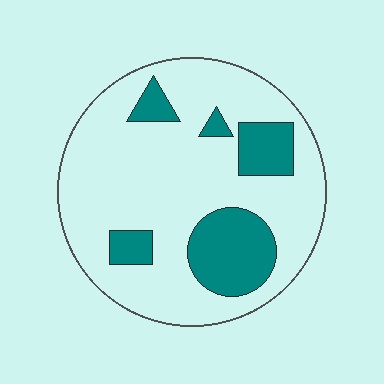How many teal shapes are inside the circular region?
5.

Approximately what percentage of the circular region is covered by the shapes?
Approximately 20%.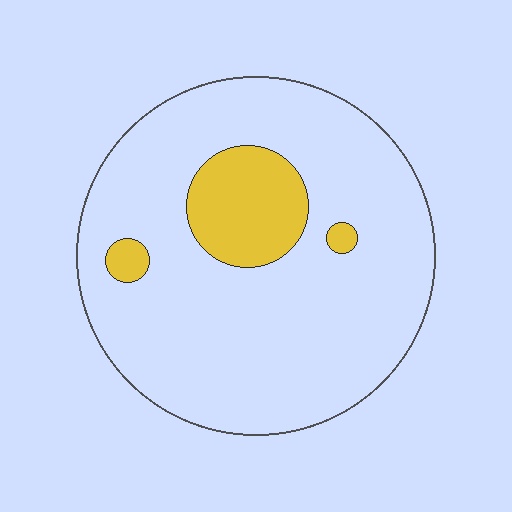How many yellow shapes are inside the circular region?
3.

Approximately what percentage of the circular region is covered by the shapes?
Approximately 15%.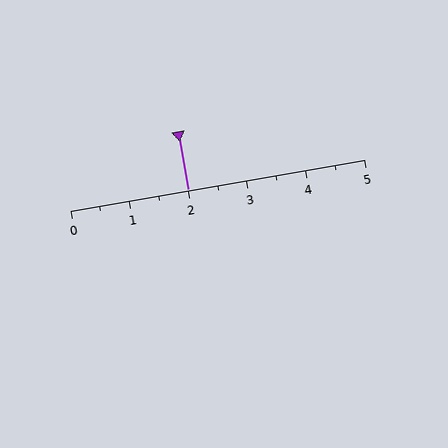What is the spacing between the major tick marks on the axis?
The major ticks are spaced 1 apart.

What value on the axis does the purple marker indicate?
The marker indicates approximately 2.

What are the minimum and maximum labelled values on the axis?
The axis runs from 0 to 5.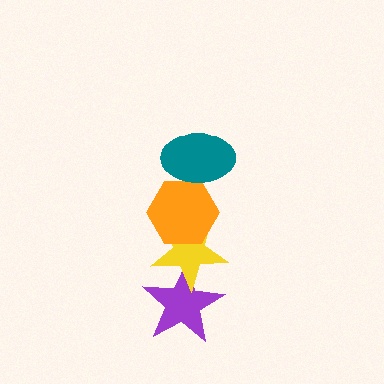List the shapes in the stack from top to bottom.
From top to bottom: the teal ellipse, the orange hexagon, the yellow star, the purple star.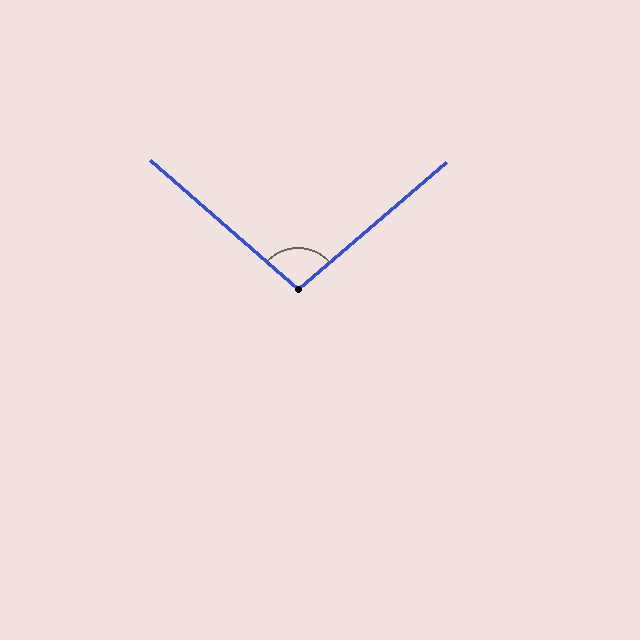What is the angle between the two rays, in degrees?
Approximately 98 degrees.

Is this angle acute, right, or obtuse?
It is obtuse.